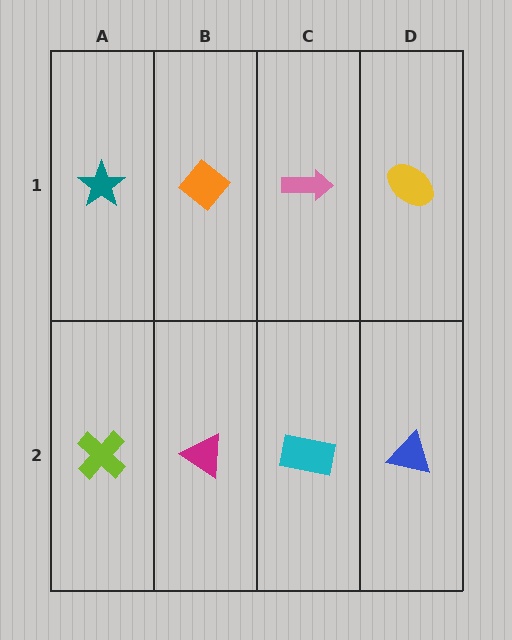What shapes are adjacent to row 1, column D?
A blue triangle (row 2, column D), a pink arrow (row 1, column C).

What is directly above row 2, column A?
A teal star.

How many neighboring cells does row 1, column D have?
2.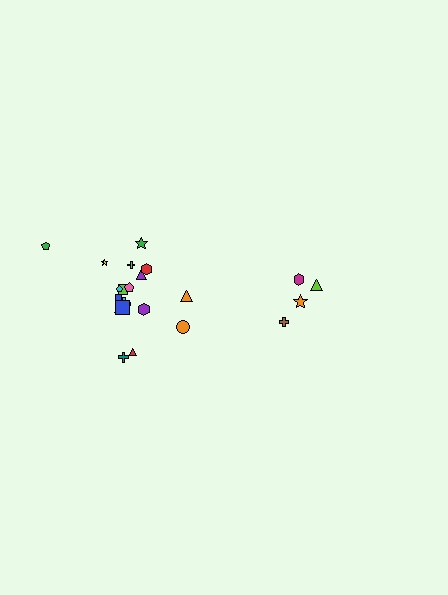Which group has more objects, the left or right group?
The left group.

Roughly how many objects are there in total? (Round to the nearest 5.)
Roughly 20 objects in total.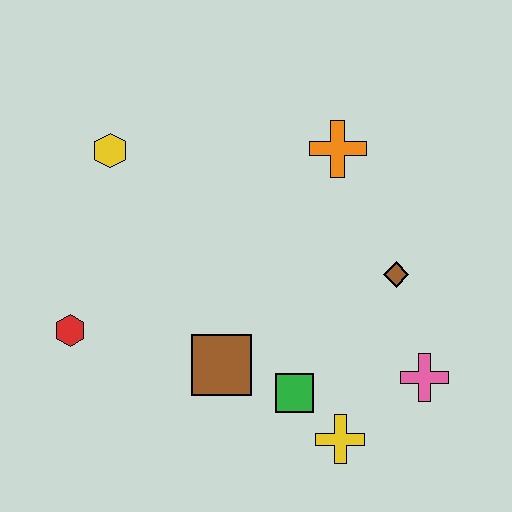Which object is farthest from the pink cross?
The yellow hexagon is farthest from the pink cross.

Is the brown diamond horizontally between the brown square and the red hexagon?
No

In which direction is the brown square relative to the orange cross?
The brown square is below the orange cross.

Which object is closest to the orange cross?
The brown diamond is closest to the orange cross.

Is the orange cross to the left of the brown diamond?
Yes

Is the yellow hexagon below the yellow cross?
No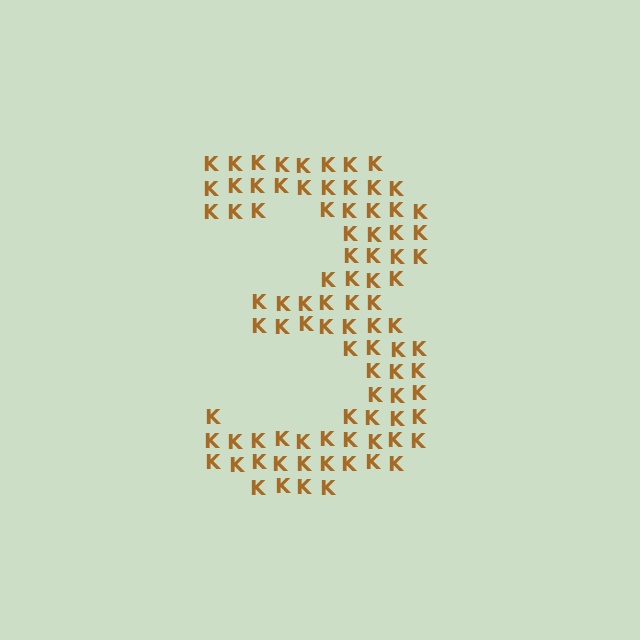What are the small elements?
The small elements are letter K's.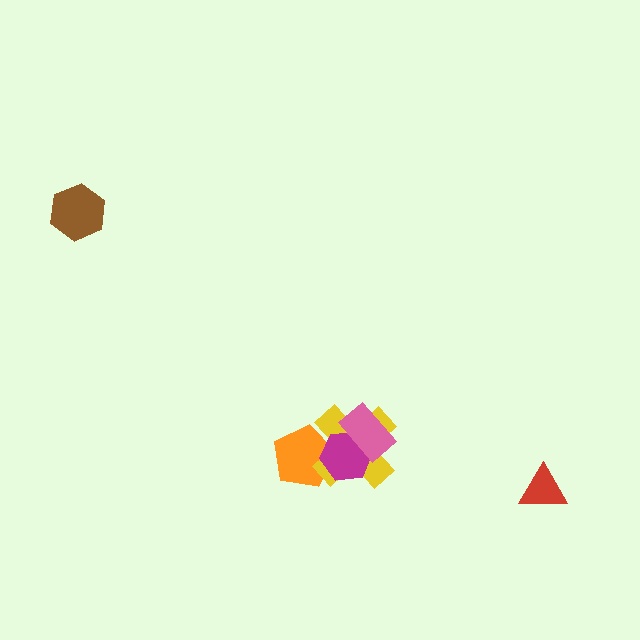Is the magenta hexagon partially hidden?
Yes, it is partially covered by another shape.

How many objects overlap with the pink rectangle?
2 objects overlap with the pink rectangle.